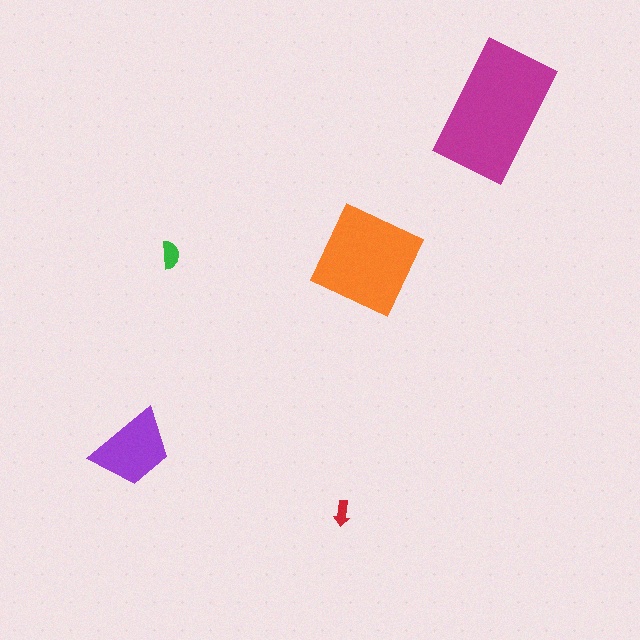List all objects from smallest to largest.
The red arrow, the green semicircle, the purple trapezoid, the orange square, the magenta rectangle.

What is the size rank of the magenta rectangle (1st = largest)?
1st.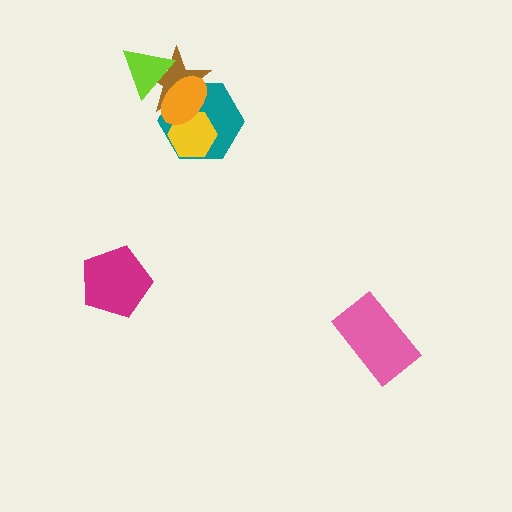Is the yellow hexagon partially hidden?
Yes, it is partially covered by another shape.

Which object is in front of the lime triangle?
The orange ellipse is in front of the lime triangle.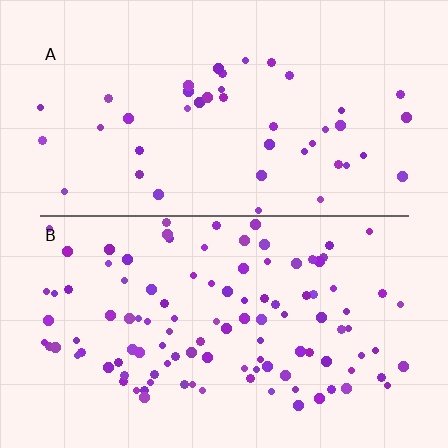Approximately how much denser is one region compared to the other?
Approximately 2.5× — region B over region A.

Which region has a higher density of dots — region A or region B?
B (the bottom).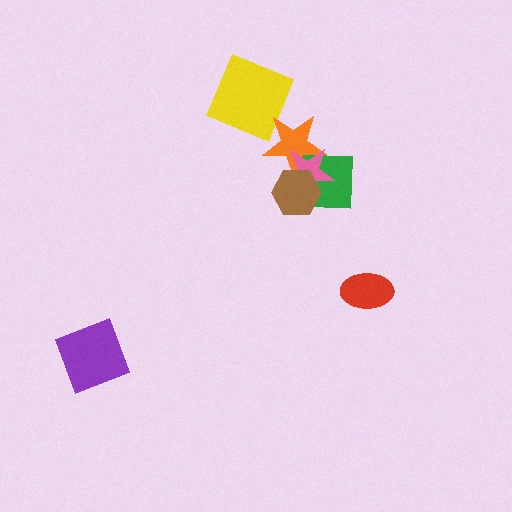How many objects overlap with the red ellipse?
0 objects overlap with the red ellipse.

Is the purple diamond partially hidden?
No, no other shape covers it.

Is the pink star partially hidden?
Yes, it is partially covered by another shape.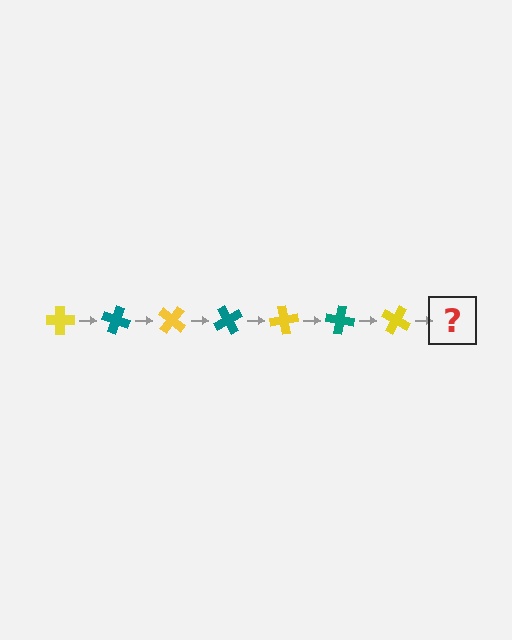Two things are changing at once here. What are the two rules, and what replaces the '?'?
The two rules are that it rotates 20 degrees each step and the color cycles through yellow and teal. The '?' should be a teal cross, rotated 140 degrees from the start.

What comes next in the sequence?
The next element should be a teal cross, rotated 140 degrees from the start.